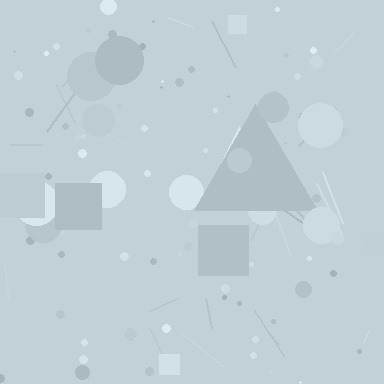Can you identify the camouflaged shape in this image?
The camouflaged shape is a triangle.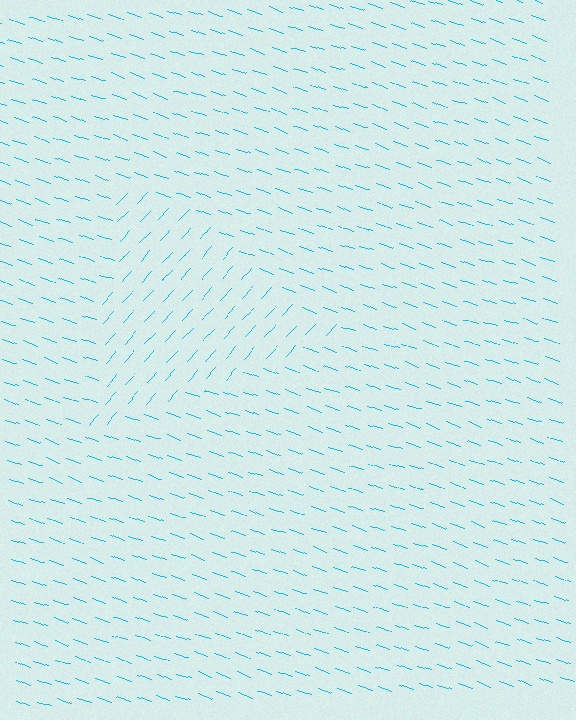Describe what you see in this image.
The image is filled with small cyan line segments. A triangle region in the image has lines oriented differently from the surrounding lines, creating a visible texture boundary.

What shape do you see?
I see a triangle.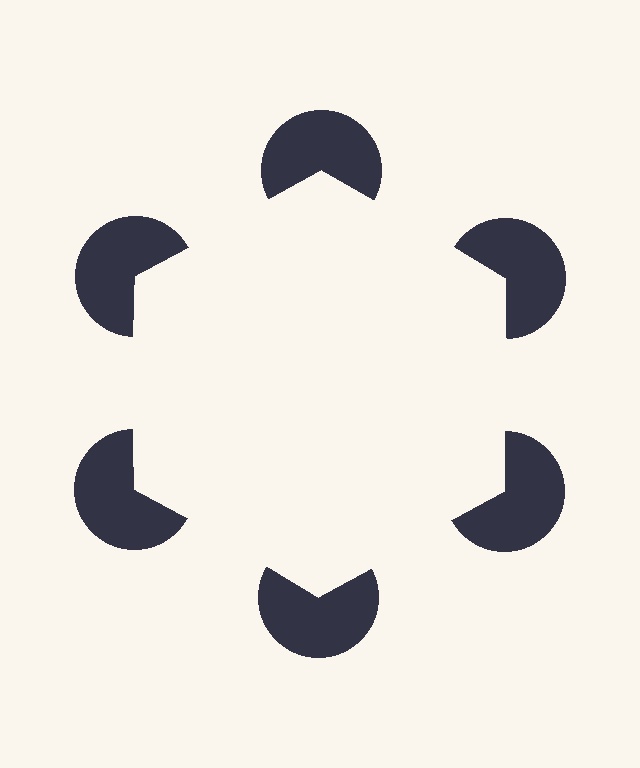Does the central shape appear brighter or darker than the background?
It typically appears slightly brighter than the background, even though no actual brightness change is drawn.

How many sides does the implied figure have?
6 sides.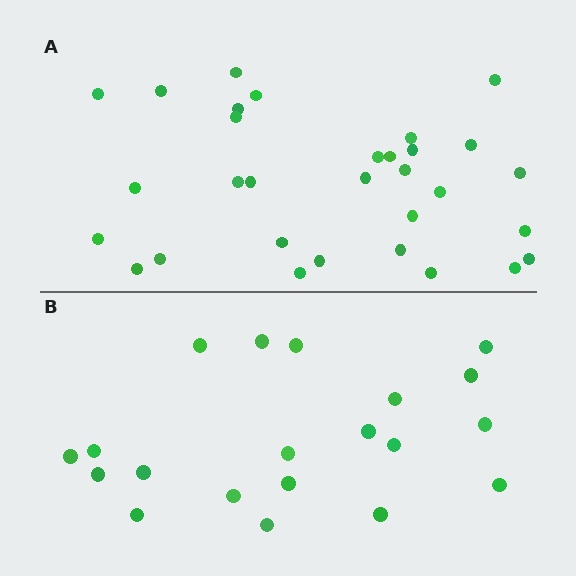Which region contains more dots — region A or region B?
Region A (the top region) has more dots.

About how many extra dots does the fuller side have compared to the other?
Region A has roughly 12 or so more dots than region B.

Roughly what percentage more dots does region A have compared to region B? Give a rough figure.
About 55% more.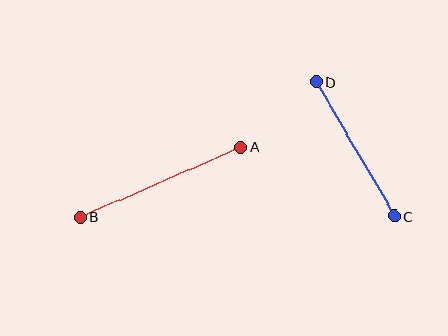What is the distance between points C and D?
The distance is approximately 155 pixels.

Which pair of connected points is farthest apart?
Points A and B are farthest apart.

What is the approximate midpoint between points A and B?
The midpoint is at approximately (161, 182) pixels.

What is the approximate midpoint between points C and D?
The midpoint is at approximately (355, 149) pixels.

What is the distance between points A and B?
The distance is approximately 175 pixels.